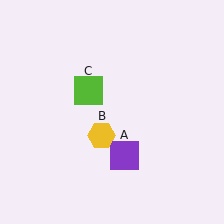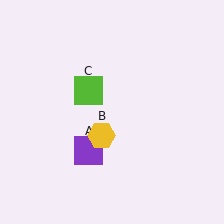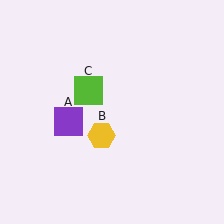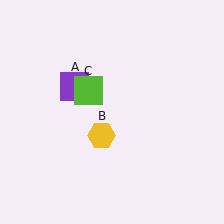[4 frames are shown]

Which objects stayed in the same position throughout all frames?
Yellow hexagon (object B) and lime square (object C) remained stationary.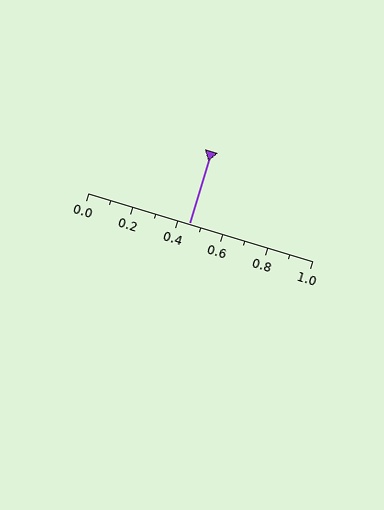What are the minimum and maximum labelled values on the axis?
The axis runs from 0.0 to 1.0.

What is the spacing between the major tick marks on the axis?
The major ticks are spaced 0.2 apart.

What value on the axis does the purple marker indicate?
The marker indicates approximately 0.45.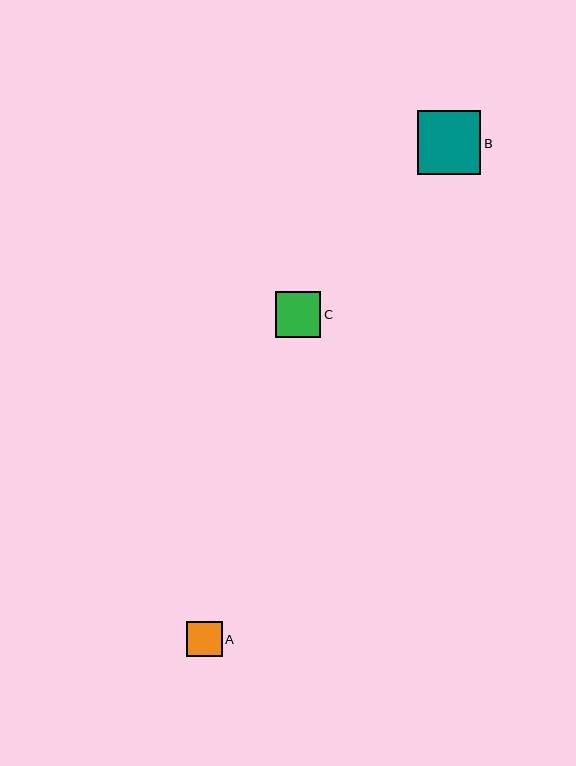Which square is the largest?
Square B is the largest with a size of approximately 63 pixels.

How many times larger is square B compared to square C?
Square B is approximately 1.4 times the size of square C.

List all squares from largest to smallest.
From largest to smallest: B, C, A.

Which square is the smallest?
Square A is the smallest with a size of approximately 36 pixels.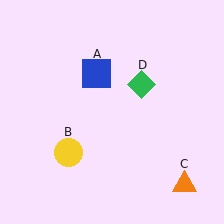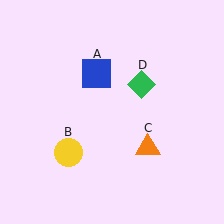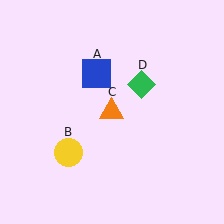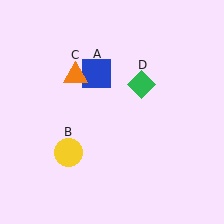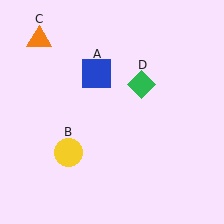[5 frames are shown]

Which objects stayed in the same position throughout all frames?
Blue square (object A) and yellow circle (object B) and green diamond (object D) remained stationary.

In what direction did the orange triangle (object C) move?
The orange triangle (object C) moved up and to the left.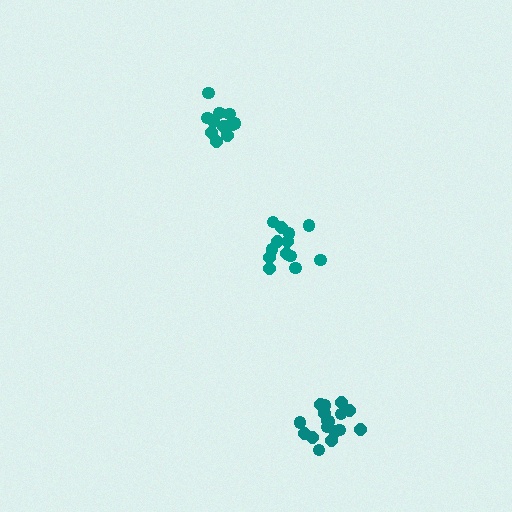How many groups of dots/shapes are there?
There are 3 groups.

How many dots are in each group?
Group 1: 13 dots, Group 2: 13 dots, Group 3: 17 dots (43 total).